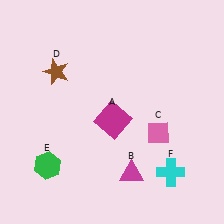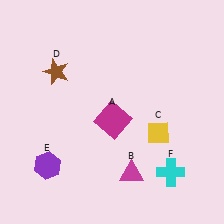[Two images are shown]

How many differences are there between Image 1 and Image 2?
There are 2 differences between the two images.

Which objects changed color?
C changed from pink to yellow. E changed from green to purple.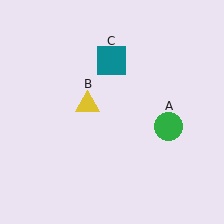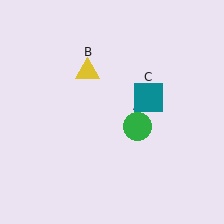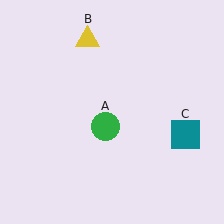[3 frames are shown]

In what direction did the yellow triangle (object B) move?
The yellow triangle (object B) moved up.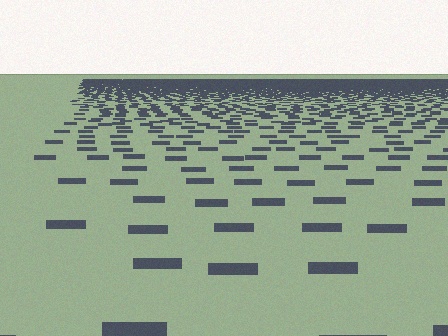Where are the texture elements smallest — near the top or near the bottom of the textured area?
Near the top.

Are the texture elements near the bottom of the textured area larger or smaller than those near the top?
Larger. Near the bottom, elements are closer to the viewer and appear at a bigger on-screen size.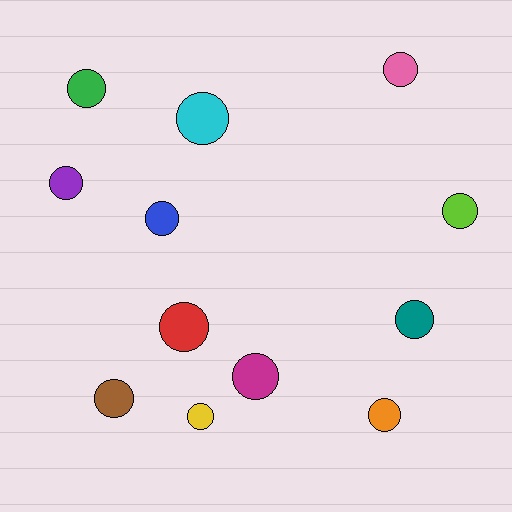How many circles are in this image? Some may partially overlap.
There are 12 circles.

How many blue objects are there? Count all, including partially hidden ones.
There is 1 blue object.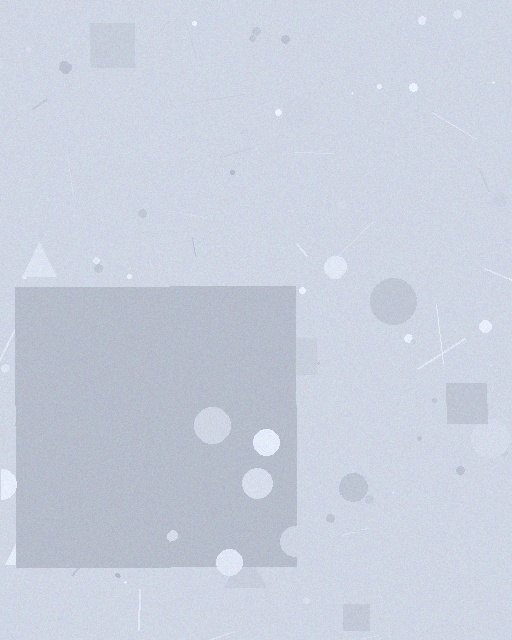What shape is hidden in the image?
A square is hidden in the image.